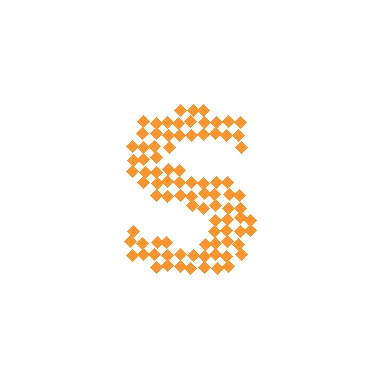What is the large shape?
The large shape is the letter S.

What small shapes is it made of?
It is made of small diamonds.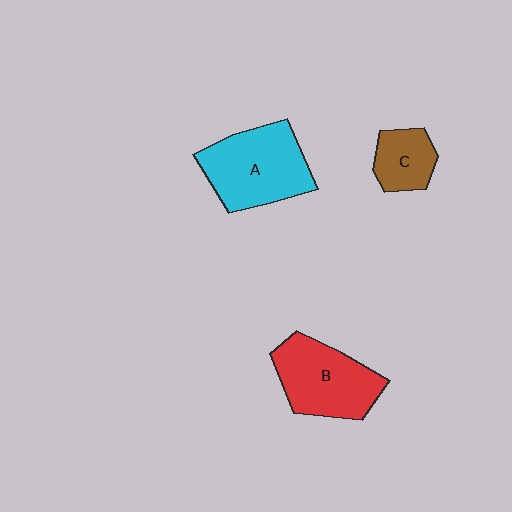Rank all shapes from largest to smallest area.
From largest to smallest: A (cyan), B (red), C (brown).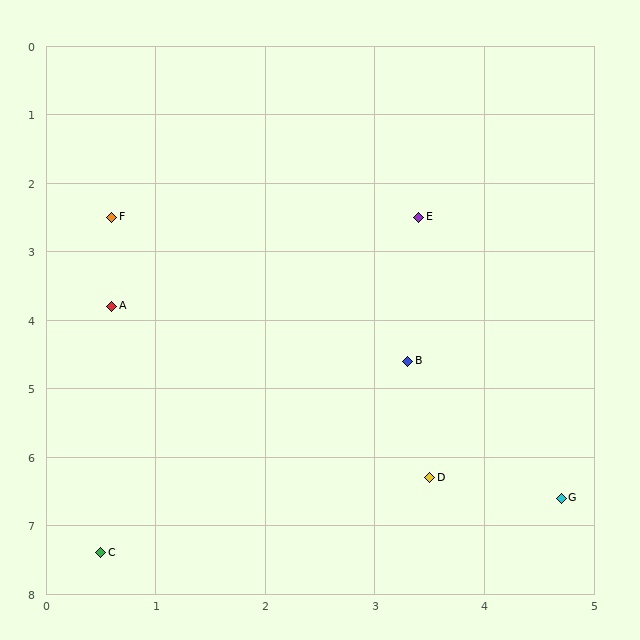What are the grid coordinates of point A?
Point A is at approximately (0.6, 3.8).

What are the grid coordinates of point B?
Point B is at approximately (3.3, 4.6).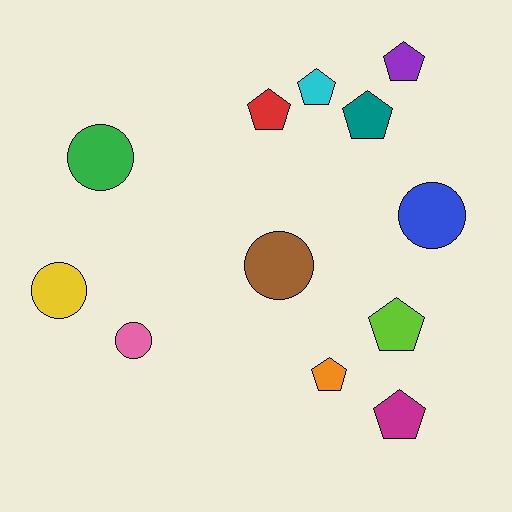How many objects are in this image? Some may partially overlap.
There are 12 objects.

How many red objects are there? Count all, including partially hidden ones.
There is 1 red object.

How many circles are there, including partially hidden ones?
There are 5 circles.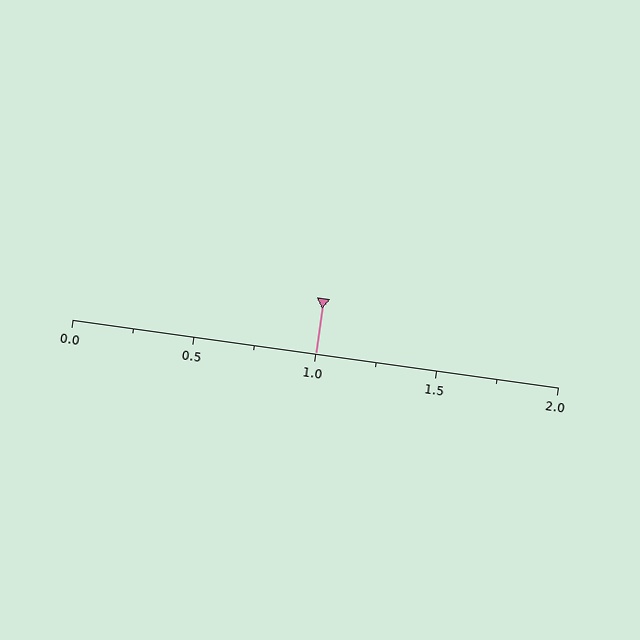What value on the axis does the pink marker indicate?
The marker indicates approximately 1.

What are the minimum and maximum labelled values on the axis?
The axis runs from 0.0 to 2.0.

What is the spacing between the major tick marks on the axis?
The major ticks are spaced 0.5 apart.